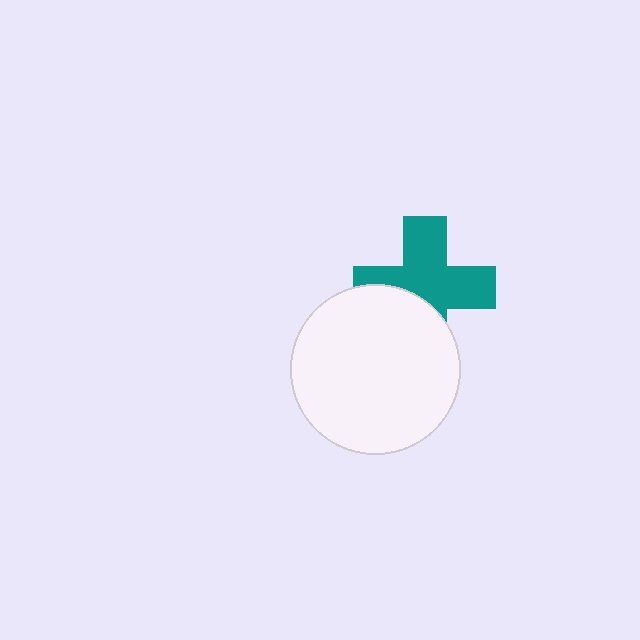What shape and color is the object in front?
The object in front is a white circle.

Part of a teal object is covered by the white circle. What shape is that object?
It is a cross.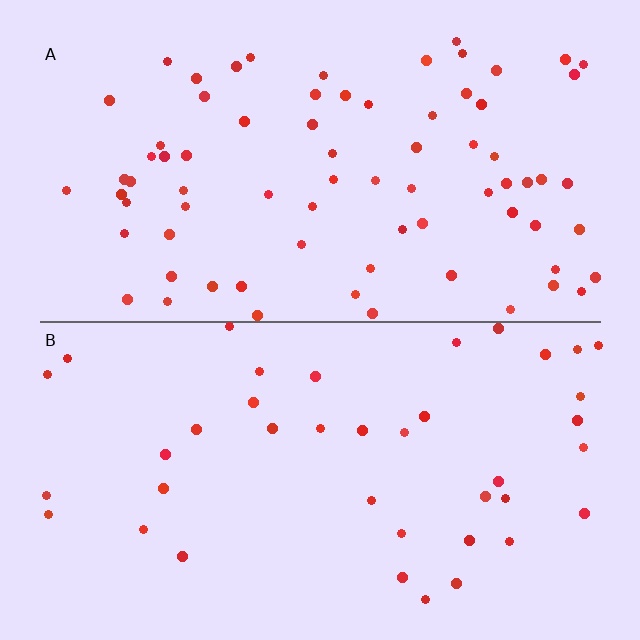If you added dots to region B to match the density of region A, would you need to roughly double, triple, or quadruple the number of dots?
Approximately double.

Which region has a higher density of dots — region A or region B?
A (the top).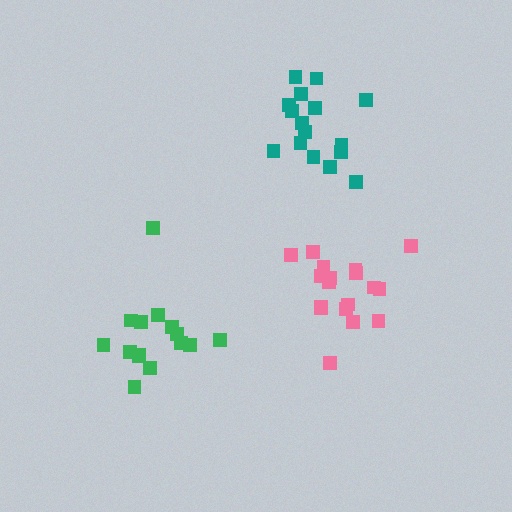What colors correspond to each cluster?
The clusters are colored: green, pink, teal.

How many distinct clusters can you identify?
There are 3 distinct clusters.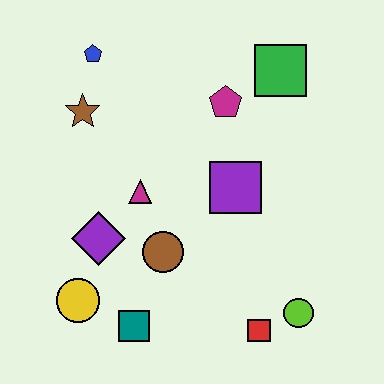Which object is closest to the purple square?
The magenta pentagon is closest to the purple square.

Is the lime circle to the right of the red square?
Yes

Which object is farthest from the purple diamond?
The green square is farthest from the purple diamond.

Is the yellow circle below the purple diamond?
Yes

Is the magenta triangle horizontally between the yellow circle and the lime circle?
Yes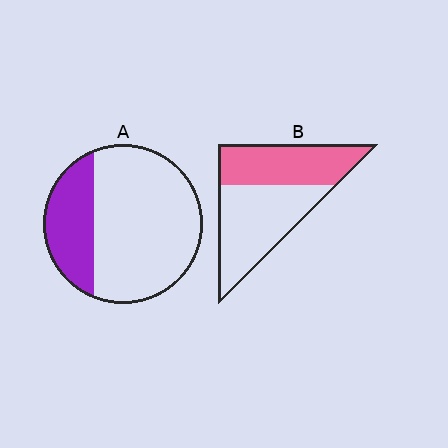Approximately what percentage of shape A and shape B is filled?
A is approximately 25% and B is approximately 45%.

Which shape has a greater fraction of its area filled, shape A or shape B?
Shape B.